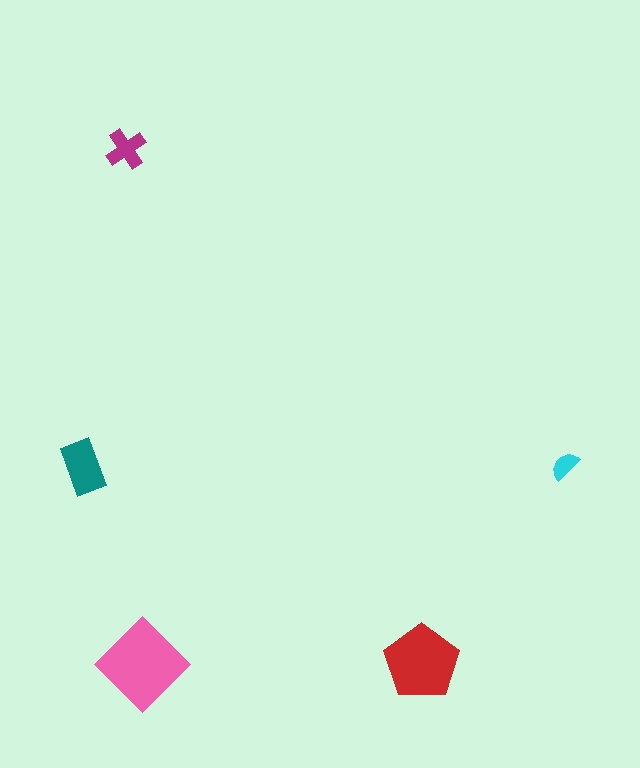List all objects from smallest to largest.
The cyan semicircle, the magenta cross, the teal rectangle, the red pentagon, the pink diamond.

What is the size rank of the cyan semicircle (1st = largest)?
5th.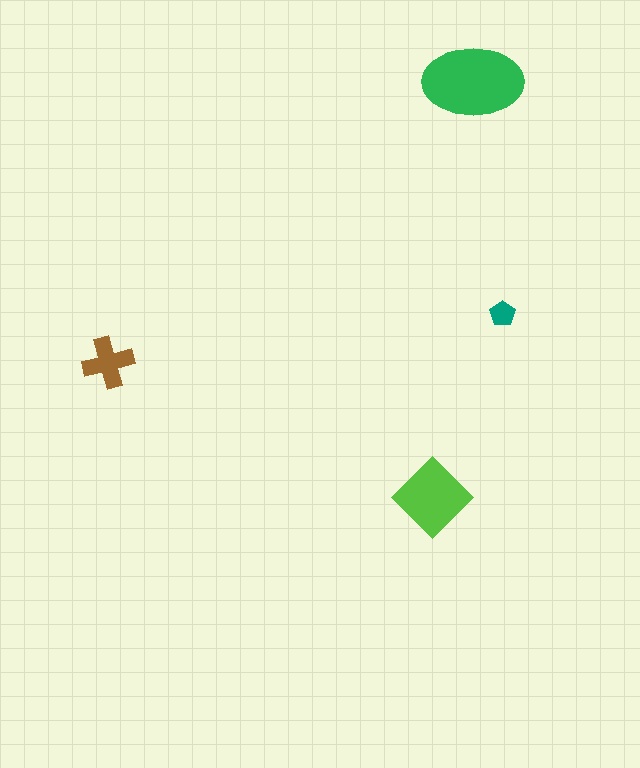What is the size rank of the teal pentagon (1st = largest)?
4th.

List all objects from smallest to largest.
The teal pentagon, the brown cross, the lime diamond, the green ellipse.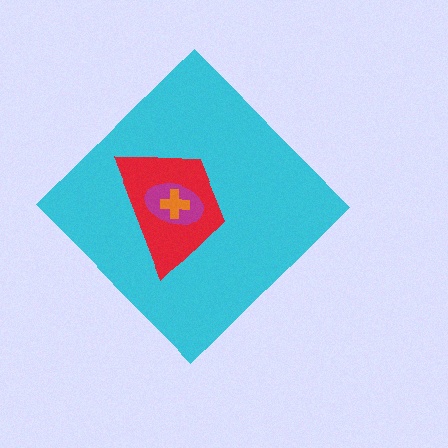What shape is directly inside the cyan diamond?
The red trapezoid.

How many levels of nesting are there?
4.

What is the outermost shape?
The cyan diamond.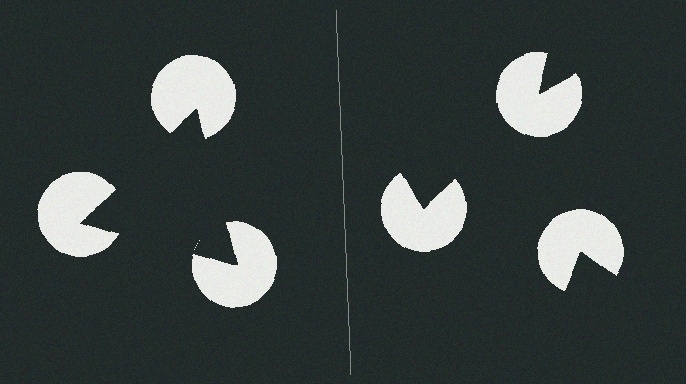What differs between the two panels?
The pac-man discs are positioned identically on both sides; only the wedge orientations differ. On the left they align to a triangle; on the right they are misaligned.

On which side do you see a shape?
An illusory triangle appears on the left side. On the right side the wedge cuts are rotated, so no coherent shape forms.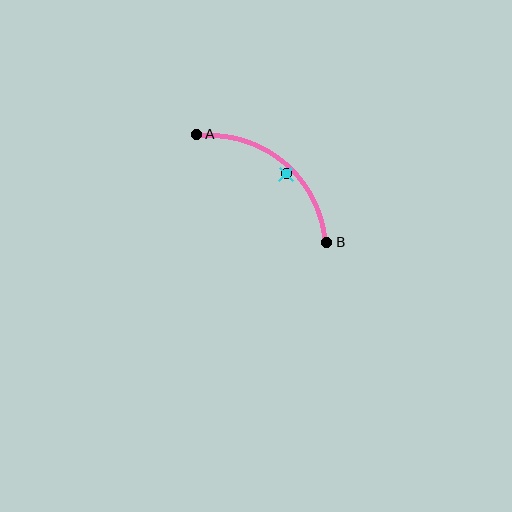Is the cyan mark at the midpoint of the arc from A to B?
No — the cyan mark does not lie on the arc at all. It sits slightly inside the curve.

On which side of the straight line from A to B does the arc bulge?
The arc bulges above and to the right of the straight line connecting A and B.